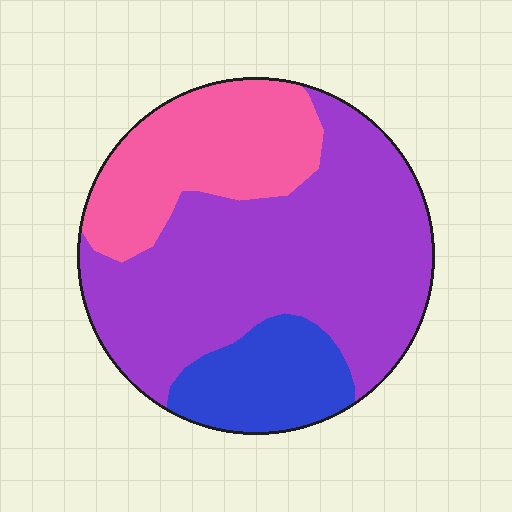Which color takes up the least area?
Blue, at roughly 15%.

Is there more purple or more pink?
Purple.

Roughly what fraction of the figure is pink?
Pink takes up about one quarter (1/4) of the figure.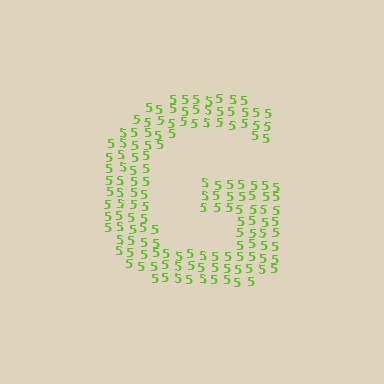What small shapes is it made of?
It is made of small digit 5's.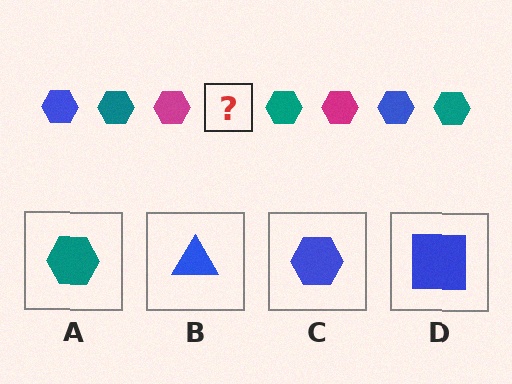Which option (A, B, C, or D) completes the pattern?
C.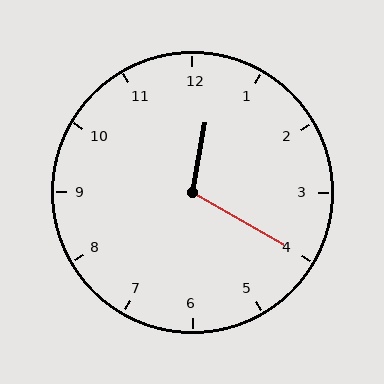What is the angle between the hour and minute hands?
Approximately 110 degrees.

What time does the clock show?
12:20.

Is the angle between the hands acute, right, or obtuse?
It is obtuse.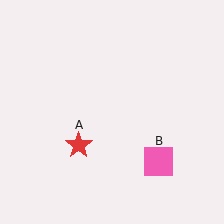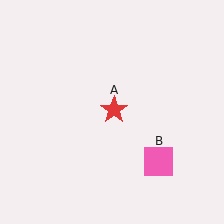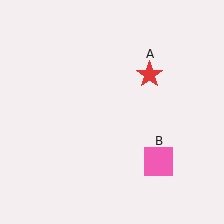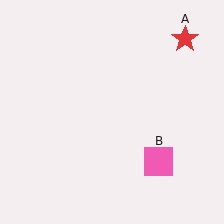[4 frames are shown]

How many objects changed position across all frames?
1 object changed position: red star (object A).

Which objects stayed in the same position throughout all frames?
Pink square (object B) remained stationary.